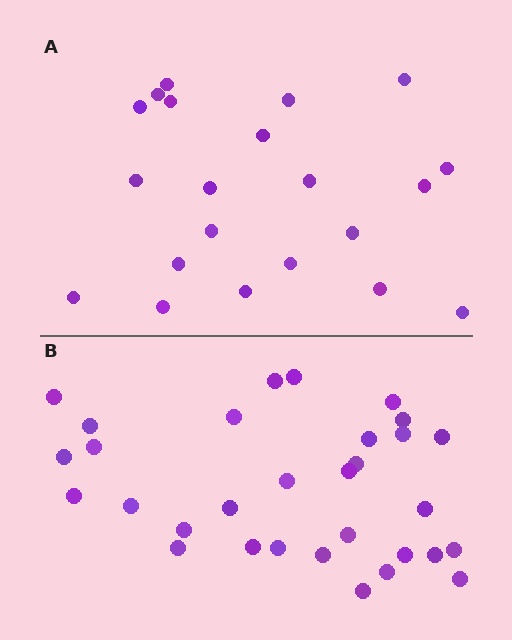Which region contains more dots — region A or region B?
Region B (the bottom region) has more dots.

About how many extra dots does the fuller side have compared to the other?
Region B has roughly 10 or so more dots than region A.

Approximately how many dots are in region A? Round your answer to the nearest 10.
About 20 dots. (The exact count is 21, which rounds to 20.)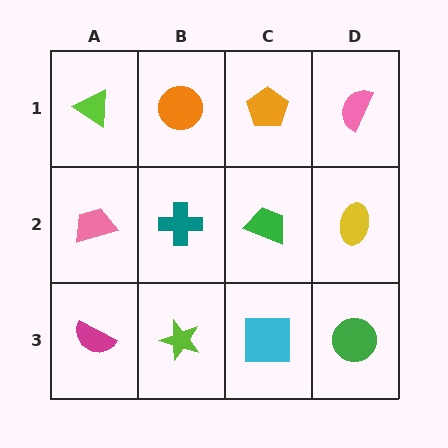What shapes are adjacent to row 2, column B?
An orange circle (row 1, column B), a lime star (row 3, column B), a pink trapezoid (row 2, column A), a green trapezoid (row 2, column C).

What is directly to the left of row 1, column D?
An orange pentagon.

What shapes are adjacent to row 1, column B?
A teal cross (row 2, column B), a lime triangle (row 1, column A), an orange pentagon (row 1, column C).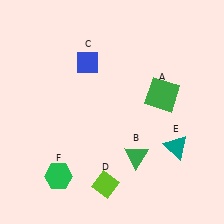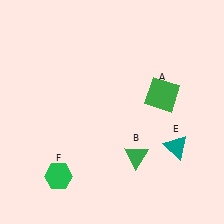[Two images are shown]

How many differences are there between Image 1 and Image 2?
There are 2 differences between the two images.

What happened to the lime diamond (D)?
The lime diamond (D) was removed in Image 2. It was in the bottom-left area of Image 1.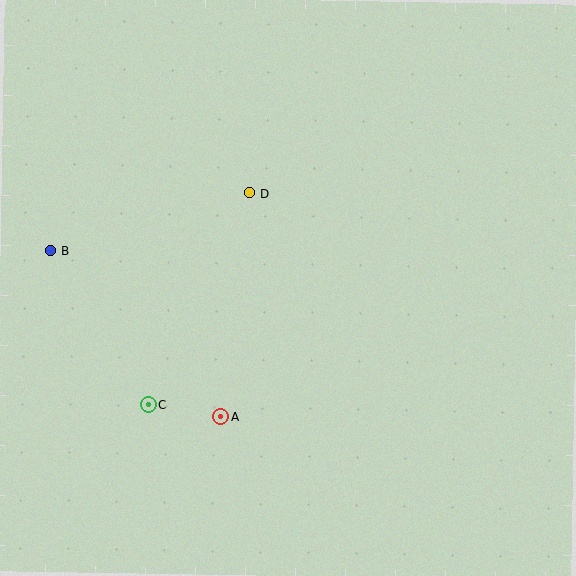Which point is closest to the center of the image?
Point D at (250, 193) is closest to the center.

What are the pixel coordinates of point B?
Point B is at (50, 251).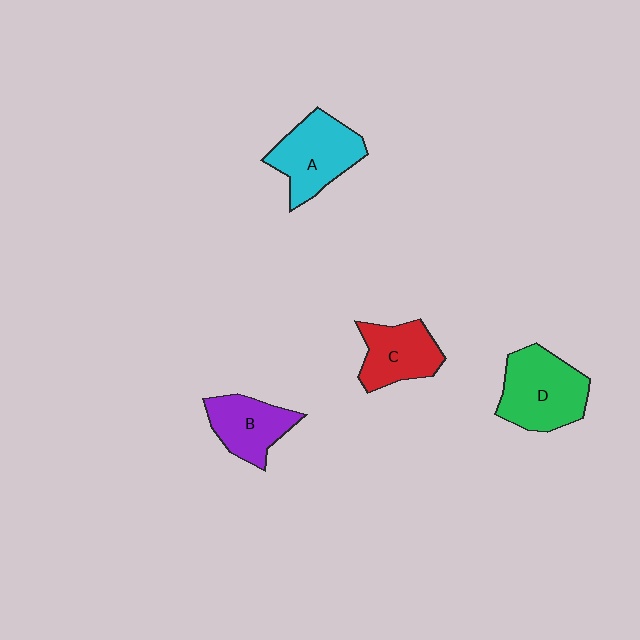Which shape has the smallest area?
Shape B (purple).